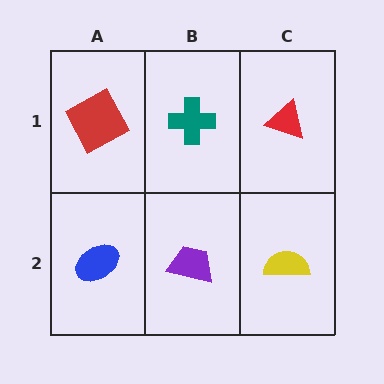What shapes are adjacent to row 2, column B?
A teal cross (row 1, column B), a blue ellipse (row 2, column A), a yellow semicircle (row 2, column C).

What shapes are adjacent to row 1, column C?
A yellow semicircle (row 2, column C), a teal cross (row 1, column B).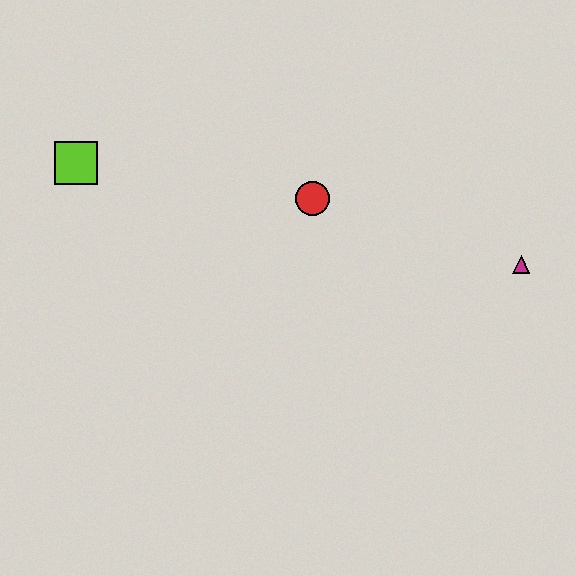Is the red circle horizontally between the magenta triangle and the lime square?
Yes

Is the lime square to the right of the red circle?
No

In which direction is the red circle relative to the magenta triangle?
The red circle is to the left of the magenta triangle.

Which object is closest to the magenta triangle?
The red circle is closest to the magenta triangle.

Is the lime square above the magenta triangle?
Yes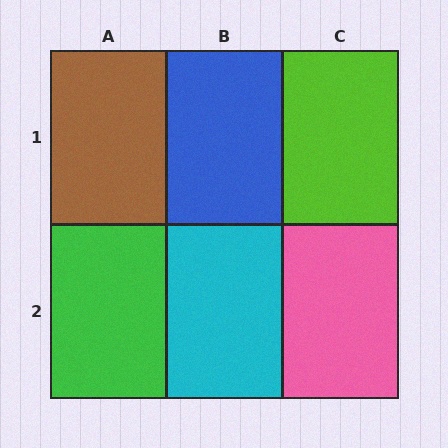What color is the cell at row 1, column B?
Blue.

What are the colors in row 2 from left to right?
Green, cyan, pink.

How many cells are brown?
1 cell is brown.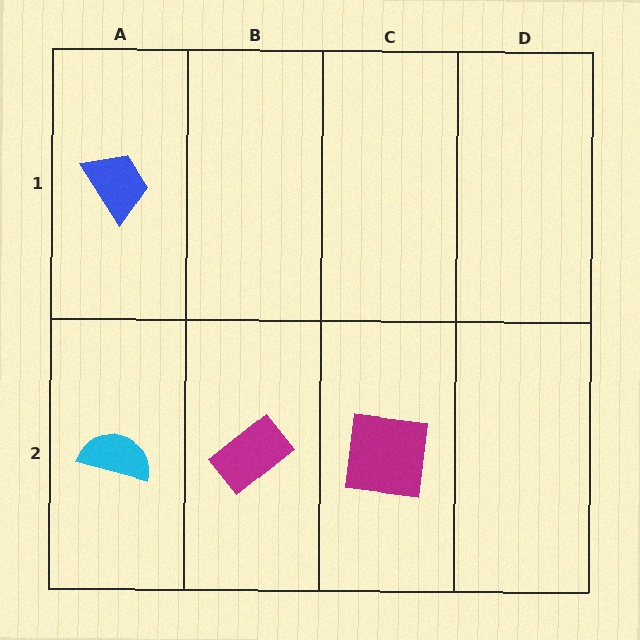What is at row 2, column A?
A cyan semicircle.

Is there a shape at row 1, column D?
No, that cell is empty.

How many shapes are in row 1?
1 shape.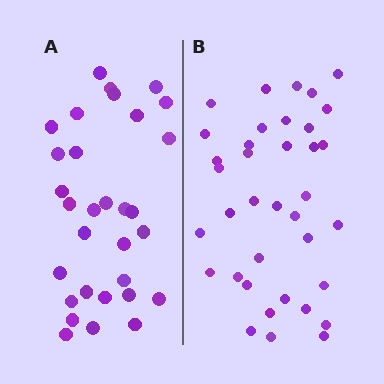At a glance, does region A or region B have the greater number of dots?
Region B (the right region) has more dots.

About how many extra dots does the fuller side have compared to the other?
Region B has about 6 more dots than region A.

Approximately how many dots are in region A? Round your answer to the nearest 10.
About 30 dots. (The exact count is 31, which rounds to 30.)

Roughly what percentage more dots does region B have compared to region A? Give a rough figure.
About 20% more.